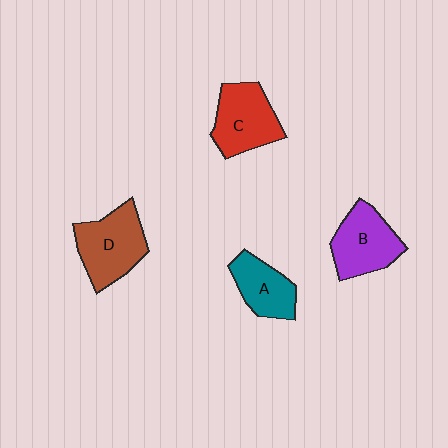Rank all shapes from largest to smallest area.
From largest to smallest: D (brown), C (red), B (purple), A (teal).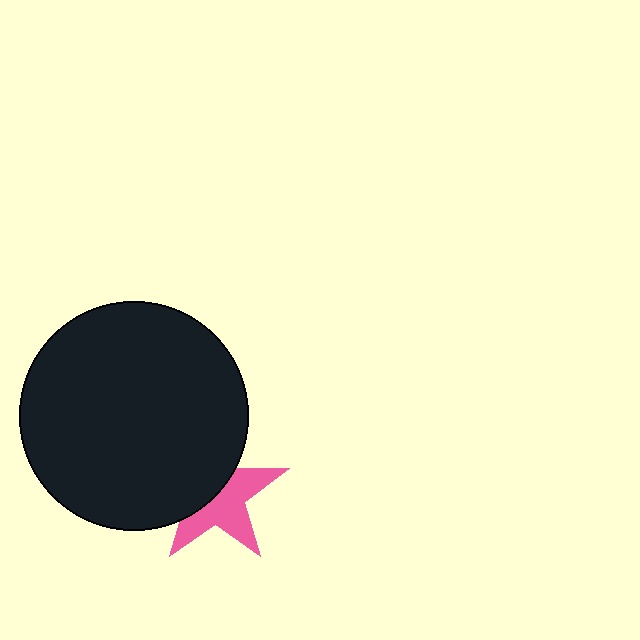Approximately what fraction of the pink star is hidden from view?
Roughly 47% of the pink star is hidden behind the black circle.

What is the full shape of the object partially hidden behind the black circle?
The partially hidden object is a pink star.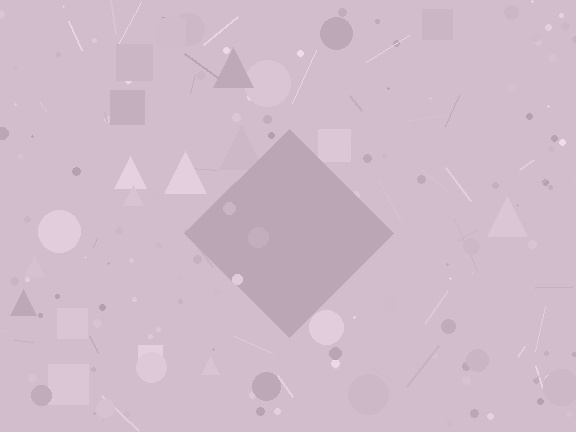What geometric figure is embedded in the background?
A diamond is embedded in the background.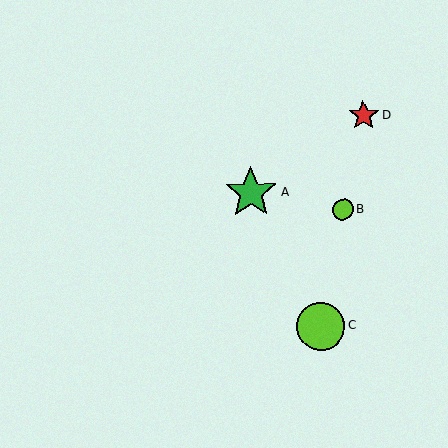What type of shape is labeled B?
Shape B is a lime circle.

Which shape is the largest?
The green star (labeled A) is the largest.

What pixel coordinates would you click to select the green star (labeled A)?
Click at (251, 192) to select the green star A.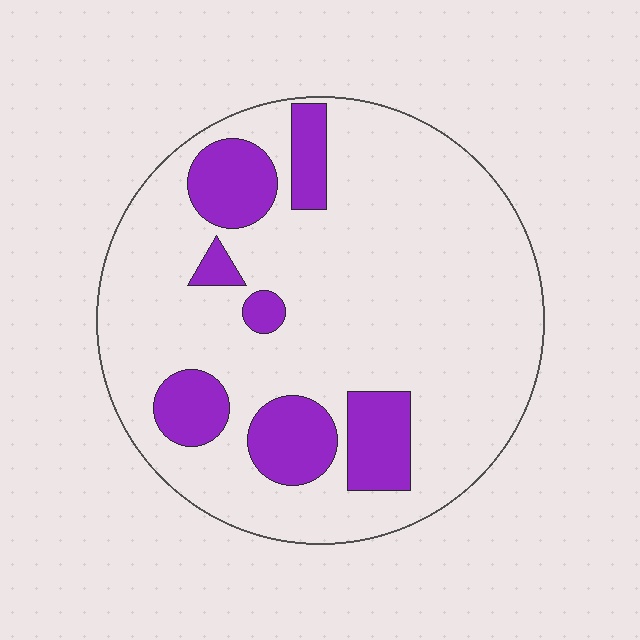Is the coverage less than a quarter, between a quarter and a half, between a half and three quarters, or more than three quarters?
Less than a quarter.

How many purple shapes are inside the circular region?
7.